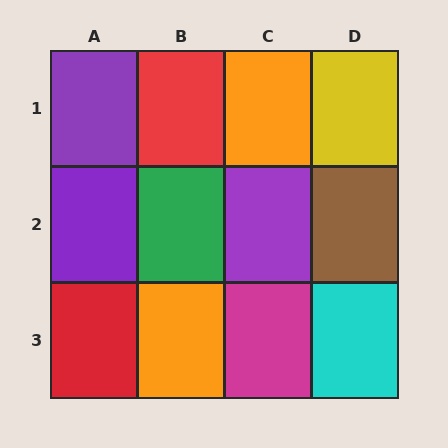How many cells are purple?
3 cells are purple.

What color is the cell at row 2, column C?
Purple.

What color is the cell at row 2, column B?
Green.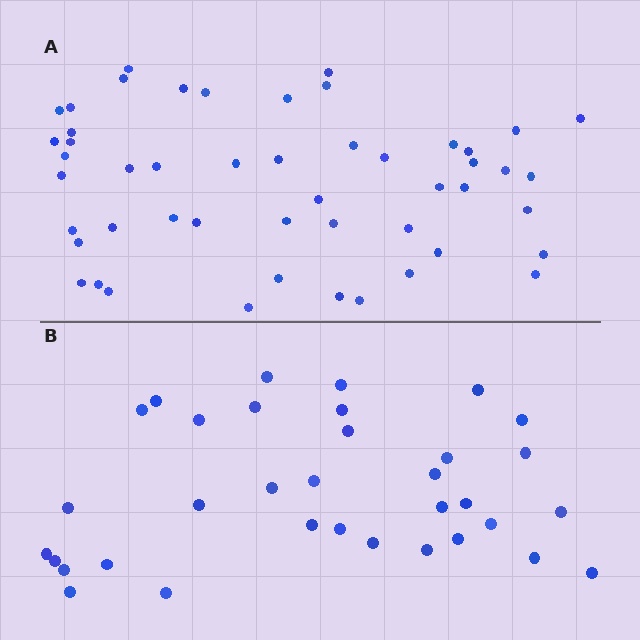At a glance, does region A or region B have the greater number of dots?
Region A (the top region) has more dots.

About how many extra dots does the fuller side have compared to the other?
Region A has approximately 15 more dots than region B.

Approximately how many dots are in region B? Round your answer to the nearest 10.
About 30 dots. (The exact count is 34, which rounds to 30.)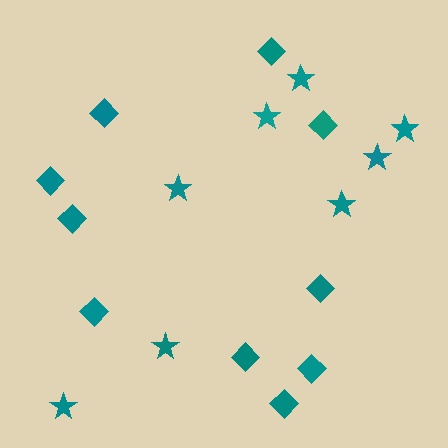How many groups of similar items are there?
There are 2 groups: one group of diamonds (10) and one group of stars (8).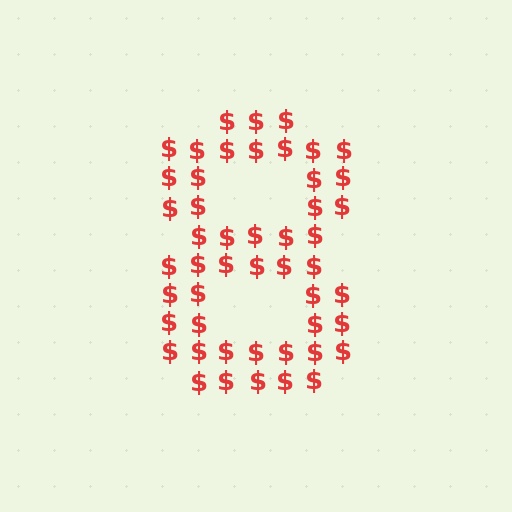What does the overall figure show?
The overall figure shows the digit 8.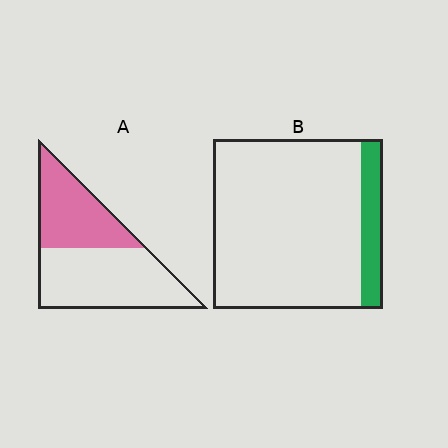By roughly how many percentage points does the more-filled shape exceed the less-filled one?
By roughly 30 percentage points (A over B).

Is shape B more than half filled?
No.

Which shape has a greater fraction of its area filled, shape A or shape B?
Shape A.